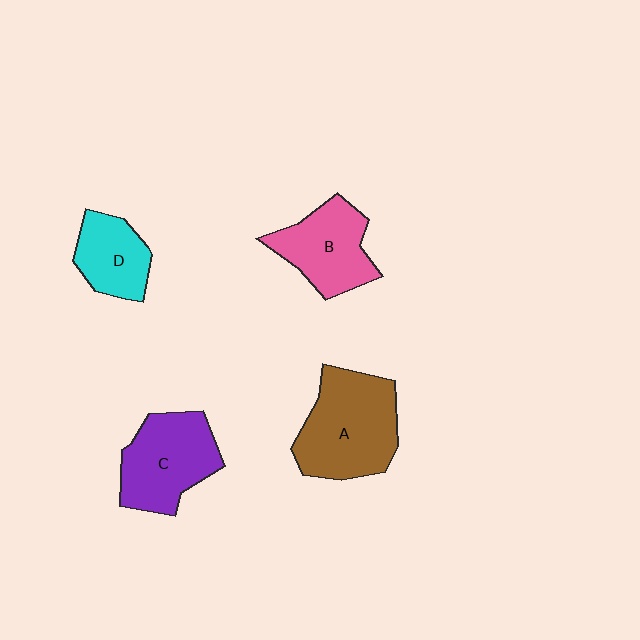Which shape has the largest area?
Shape A (brown).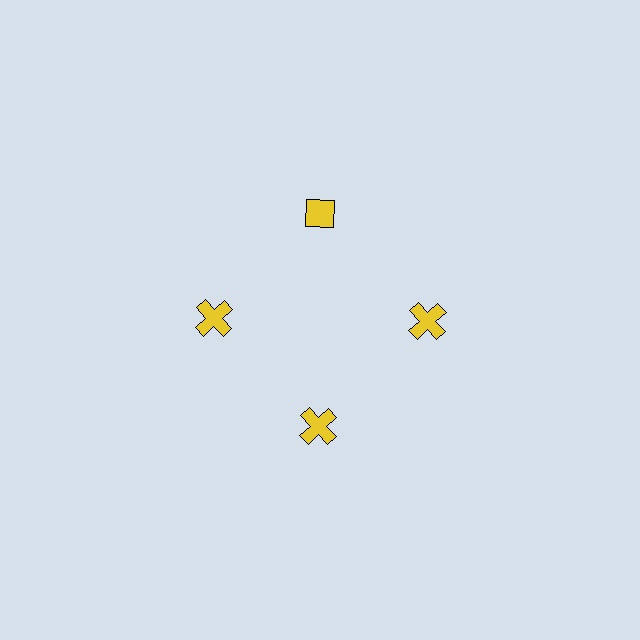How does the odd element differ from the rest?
It has a different shape: diamond instead of cross.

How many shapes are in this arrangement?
There are 4 shapes arranged in a ring pattern.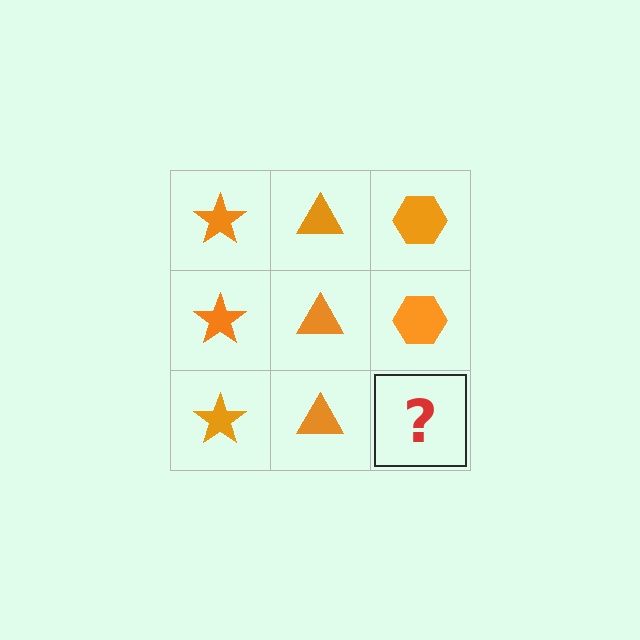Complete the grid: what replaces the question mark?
The question mark should be replaced with an orange hexagon.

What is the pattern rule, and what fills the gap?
The rule is that each column has a consistent shape. The gap should be filled with an orange hexagon.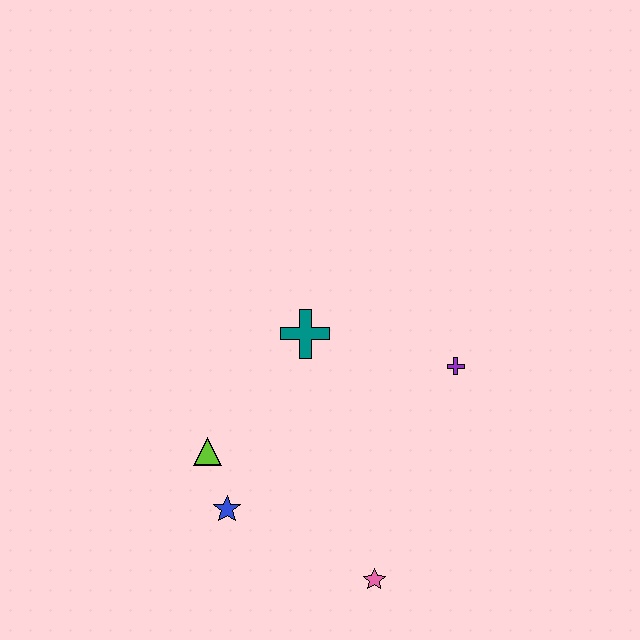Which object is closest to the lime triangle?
The blue star is closest to the lime triangle.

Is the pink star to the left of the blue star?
No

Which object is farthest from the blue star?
The purple cross is farthest from the blue star.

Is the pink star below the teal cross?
Yes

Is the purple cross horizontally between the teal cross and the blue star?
No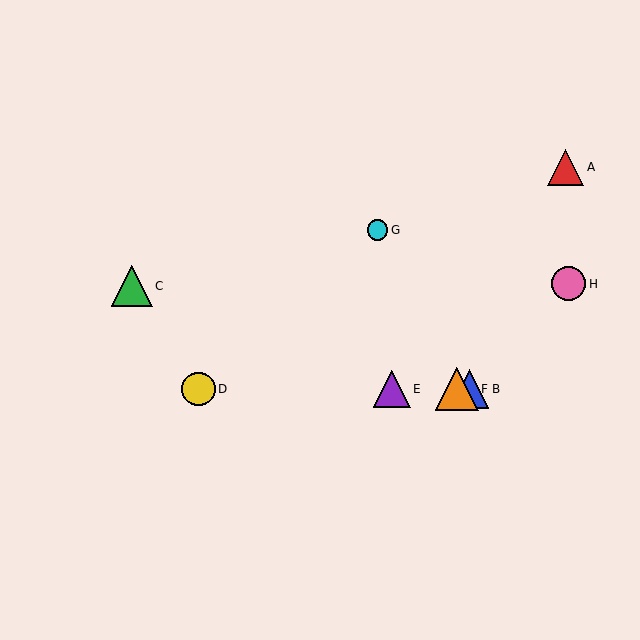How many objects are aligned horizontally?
4 objects (B, D, E, F) are aligned horizontally.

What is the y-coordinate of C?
Object C is at y≈286.